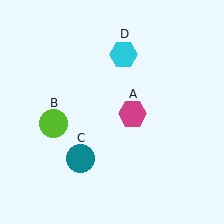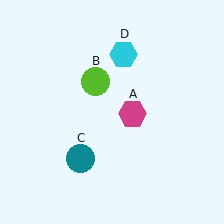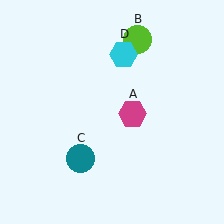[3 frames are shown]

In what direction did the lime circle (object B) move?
The lime circle (object B) moved up and to the right.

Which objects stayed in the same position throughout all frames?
Magenta hexagon (object A) and teal circle (object C) and cyan hexagon (object D) remained stationary.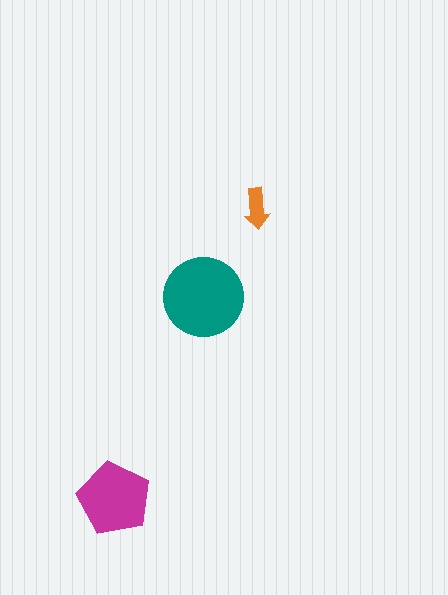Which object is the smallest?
The orange arrow.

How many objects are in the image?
There are 3 objects in the image.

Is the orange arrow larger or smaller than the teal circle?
Smaller.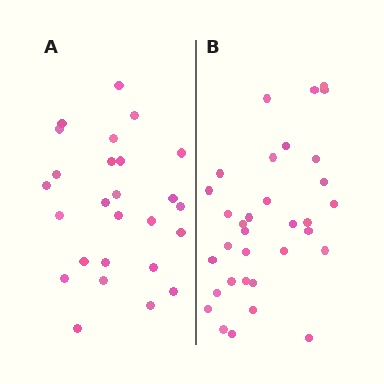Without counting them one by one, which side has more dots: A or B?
Region B (the right region) has more dots.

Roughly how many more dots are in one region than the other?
Region B has roughly 8 or so more dots than region A.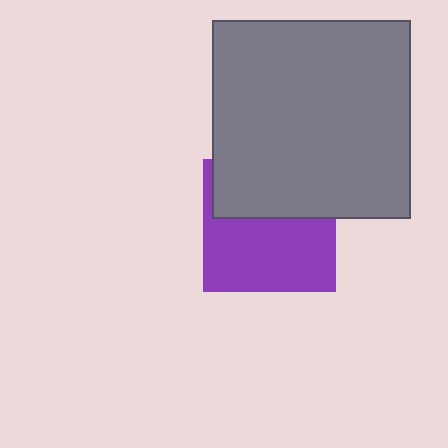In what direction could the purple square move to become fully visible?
The purple square could move down. That would shift it out from behind the gray square entirely.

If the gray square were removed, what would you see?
You would see the complete purple square.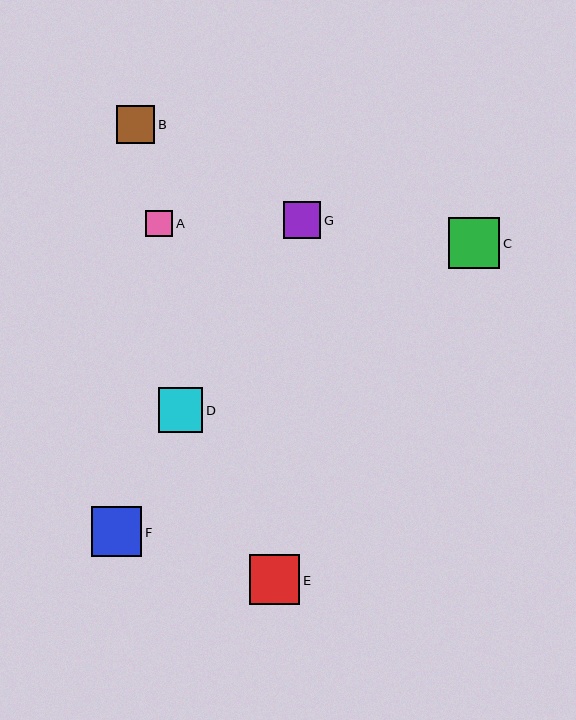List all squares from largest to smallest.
From largest to smallest: C, E, F, D, B, G, A.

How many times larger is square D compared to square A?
Square D is approximately 1.7 times the size of square A.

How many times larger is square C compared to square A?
Square C is approximately 1.9 times the size of square A.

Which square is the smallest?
Square A is the smallest with a size of approximately 27 pixels.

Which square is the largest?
Square C is the largest with a size of approximately 51 pixels.